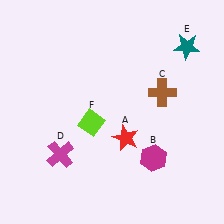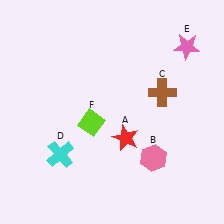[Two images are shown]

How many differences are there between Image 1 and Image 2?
There are 3 differences between the two images.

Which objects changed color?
B changed from magenta to pink. D changed from magenta to cyan. E changed from teal to pink.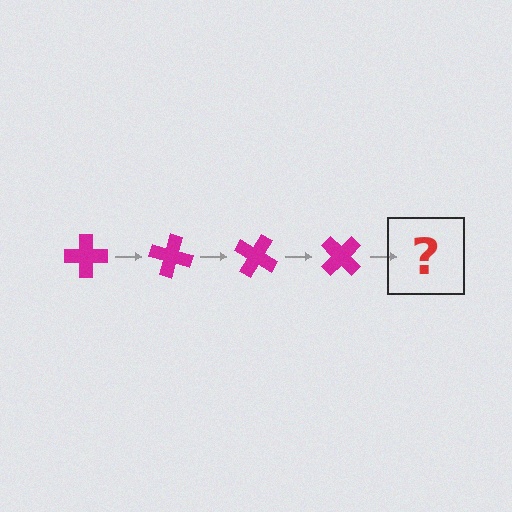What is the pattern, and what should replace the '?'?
The pattern is that the cross rotates 15 degrees each step. The '?' should be a magenta cross rotated 60 degrees.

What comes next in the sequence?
The next element should be a magenta cross rotated 60 degrees.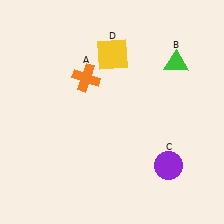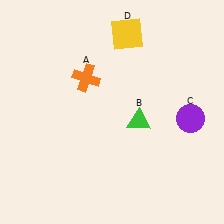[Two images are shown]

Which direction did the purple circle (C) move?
The purple circle (C) moved up.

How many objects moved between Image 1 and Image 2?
3 objects moved between the two images.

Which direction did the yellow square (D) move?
The yellow square (D) moved up.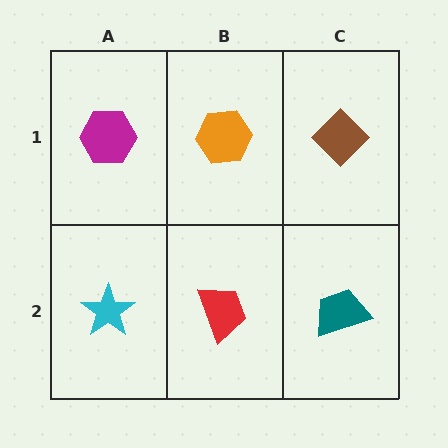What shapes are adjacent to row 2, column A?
A magenta hexagon (row 1, column A), a red trapezoid (row 2, column B).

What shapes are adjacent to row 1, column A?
A cyan star (row 2, column A), an orange hexagon (row 1, column B).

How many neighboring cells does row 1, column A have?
2.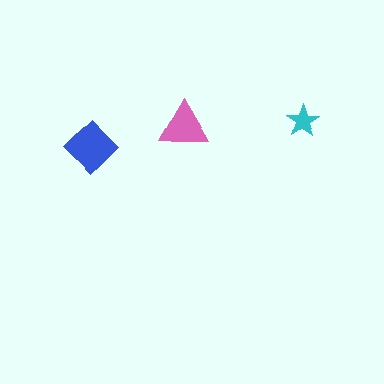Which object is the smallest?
The cyan star.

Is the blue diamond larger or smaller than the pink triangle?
Larger.